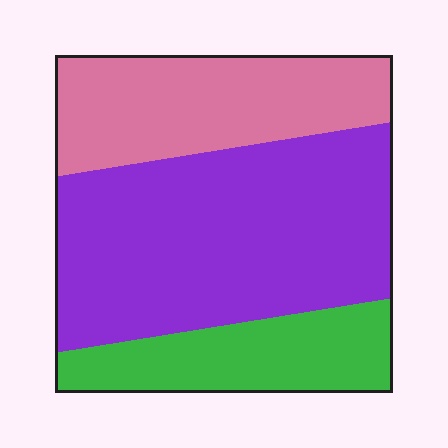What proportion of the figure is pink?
Pink covers 28% of the figure.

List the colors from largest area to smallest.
From largest to smallest: purple, pink, green.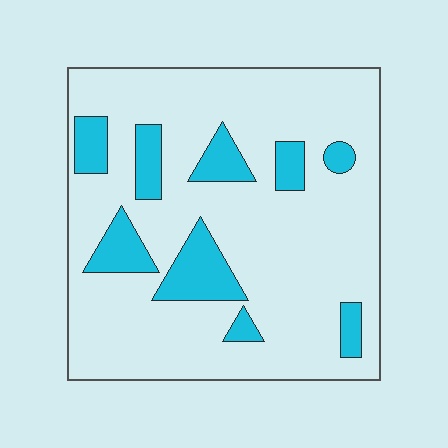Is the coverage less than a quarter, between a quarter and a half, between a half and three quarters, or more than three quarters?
Less than a quarter.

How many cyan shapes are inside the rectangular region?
9.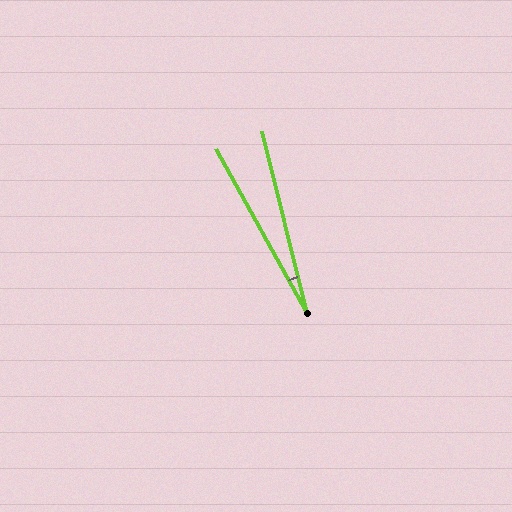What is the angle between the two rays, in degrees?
Approximately 15 degrees.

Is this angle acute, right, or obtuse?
It is acute.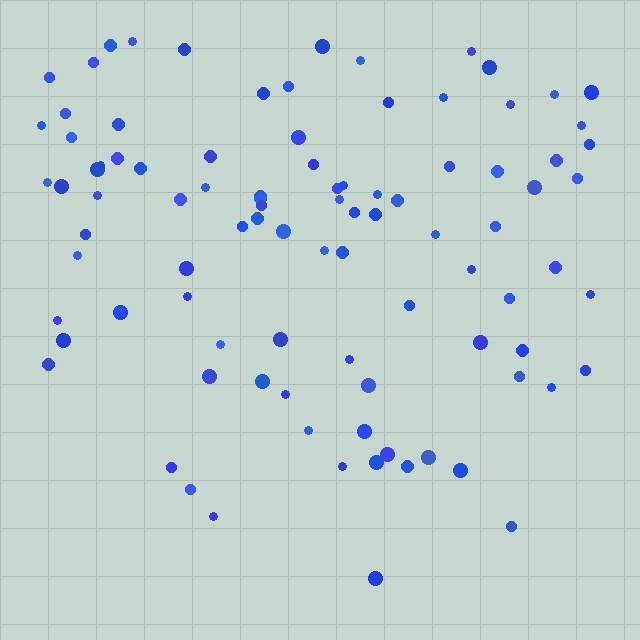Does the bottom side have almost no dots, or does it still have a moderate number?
Still a moderate number, just noticeably fewer than the top.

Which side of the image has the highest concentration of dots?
The top.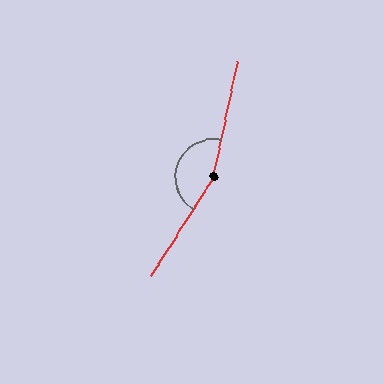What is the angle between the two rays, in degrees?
Approximately 160 degrees.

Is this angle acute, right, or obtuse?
It is obtuse.